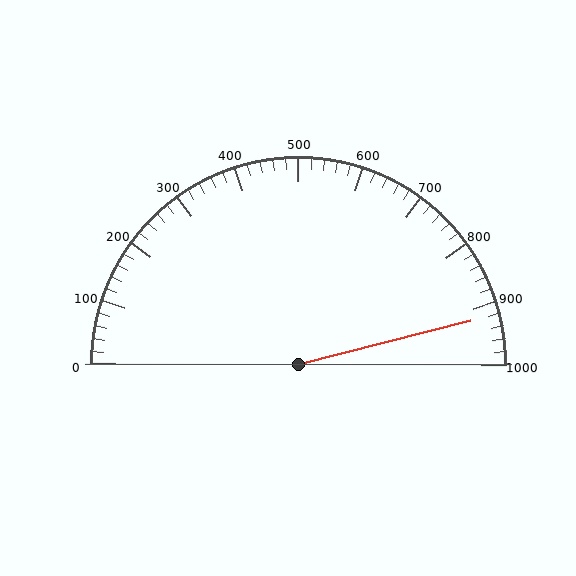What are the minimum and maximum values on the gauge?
The gauge ranges from 0 to 1000.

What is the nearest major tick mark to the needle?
The nearest major tick mark is 900.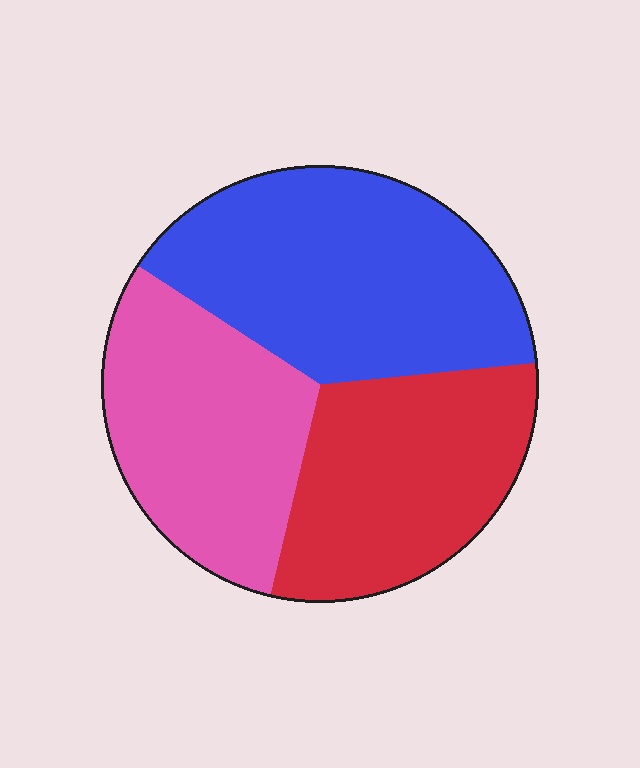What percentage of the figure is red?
Red covers roughly 30% of the figure.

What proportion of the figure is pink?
Pink covers 31% of the figure.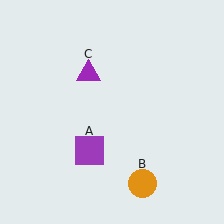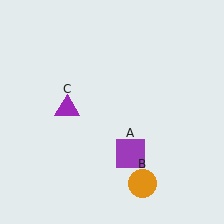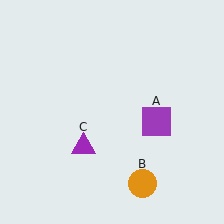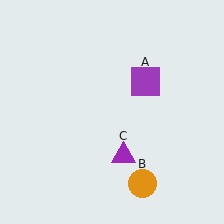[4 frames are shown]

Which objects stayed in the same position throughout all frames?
Orange circle (object B) remained stationary.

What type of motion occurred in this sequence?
The purple square (object A), purple triangle (object C) rotated counterclockwise around the center of the scene.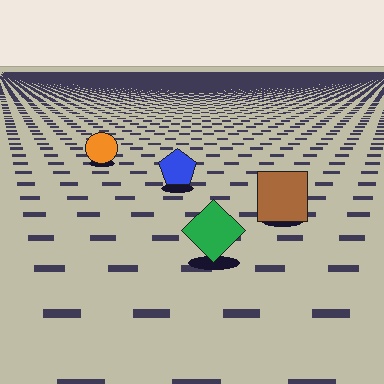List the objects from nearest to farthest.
From nearest to farthest: the green diamond, the brown square, the blue pentagon, the orange circle.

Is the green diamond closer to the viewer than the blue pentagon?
Yes. The green diamond is closer — you can tell from the texture gradient: the ground texture is coarser near it.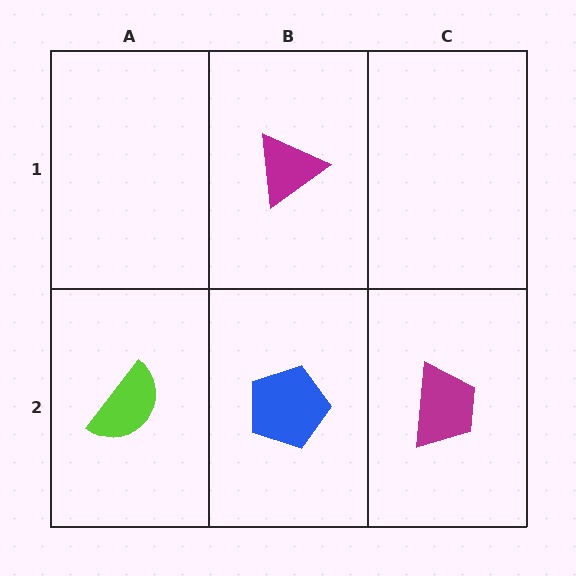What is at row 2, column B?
A blue pentagon.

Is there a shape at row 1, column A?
No, that cell is empty.